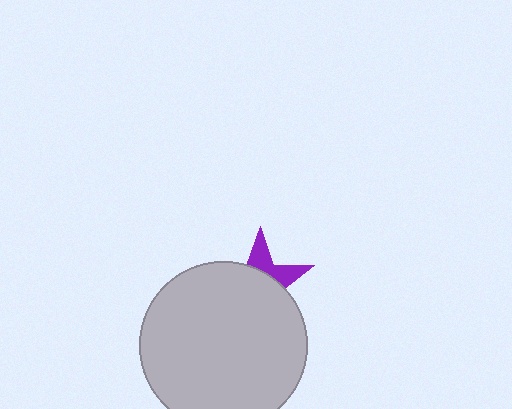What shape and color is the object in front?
The object in front is a light gray circle.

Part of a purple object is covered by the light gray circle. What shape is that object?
It is a star.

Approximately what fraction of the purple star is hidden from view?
Roughly 69% of the purple star is hidden behind the light gray circle.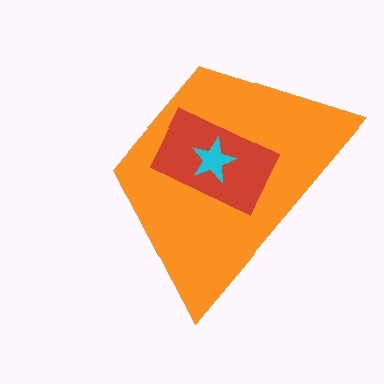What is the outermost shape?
The orange trapezoid.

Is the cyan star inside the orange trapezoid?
Yes.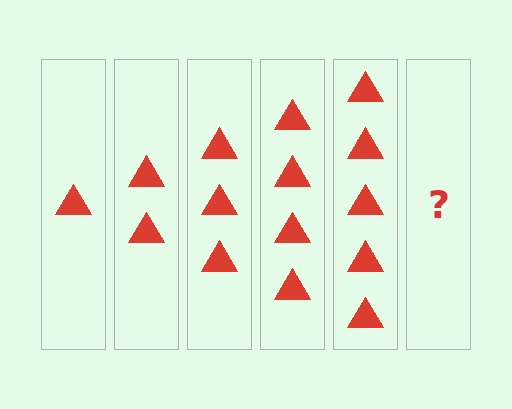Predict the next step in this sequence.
The next step is 6 triangles.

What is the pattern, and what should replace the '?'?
The pattern is that each step adds one more triangle. The '?' should be 6 triangles.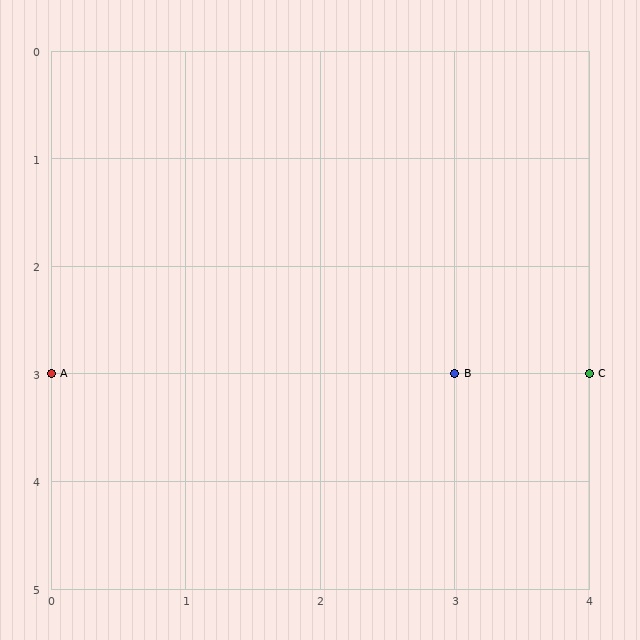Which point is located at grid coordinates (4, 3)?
Point C is at (4, 3).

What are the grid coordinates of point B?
Point B is at grid coordinates (3, 3).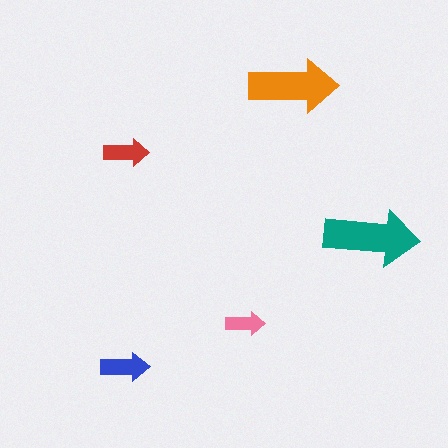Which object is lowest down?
The blue arrow is bottommost.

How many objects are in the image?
There are 5 objects in the image.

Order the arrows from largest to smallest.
the teal one, the orange one, the blue one, the red one, the pink one.